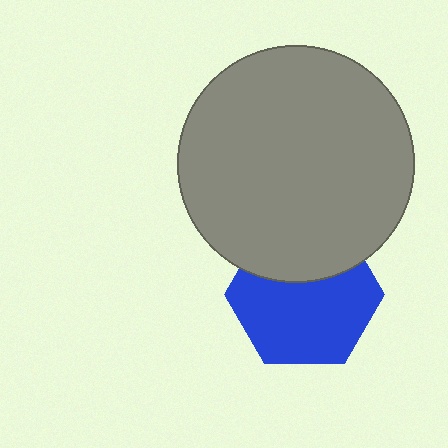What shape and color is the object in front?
The object in front is a gray circle.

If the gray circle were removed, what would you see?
You would see the complete blue hexagon.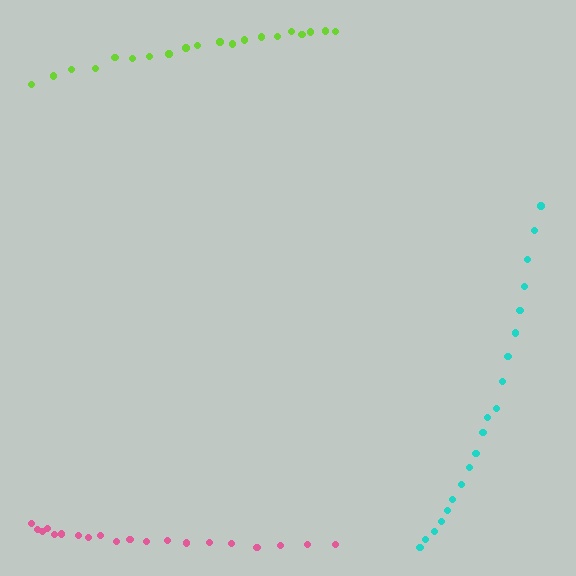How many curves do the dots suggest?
There are 3 distinct paths.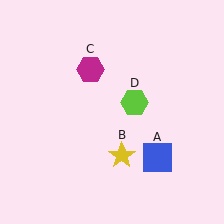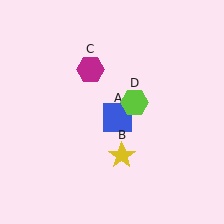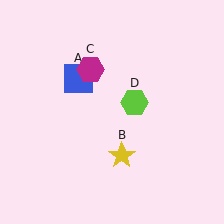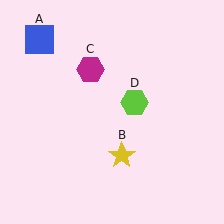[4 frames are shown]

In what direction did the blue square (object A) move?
The blue square (object A) moved up and to the left.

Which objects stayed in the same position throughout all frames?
Yellow star (object B) and magenta hexagon (object C) and lime hexagon (object D) remained stationary.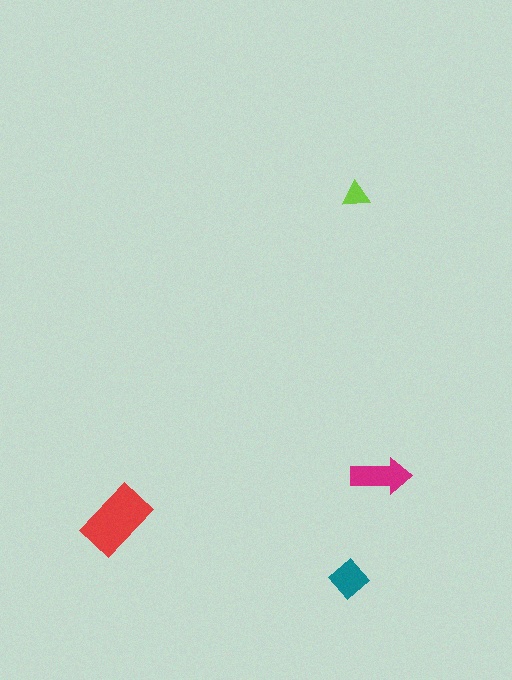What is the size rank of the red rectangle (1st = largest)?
1st.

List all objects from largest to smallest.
The red rectangle, the magenta arrow, the teal diamond, the lime triangle.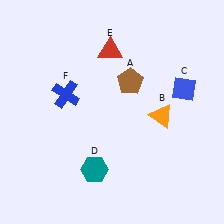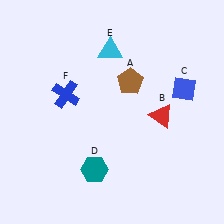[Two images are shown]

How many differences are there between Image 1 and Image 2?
There are 2 differences between the two images.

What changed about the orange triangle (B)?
In Image 1, B is orange. In Image 2, it changed to red.